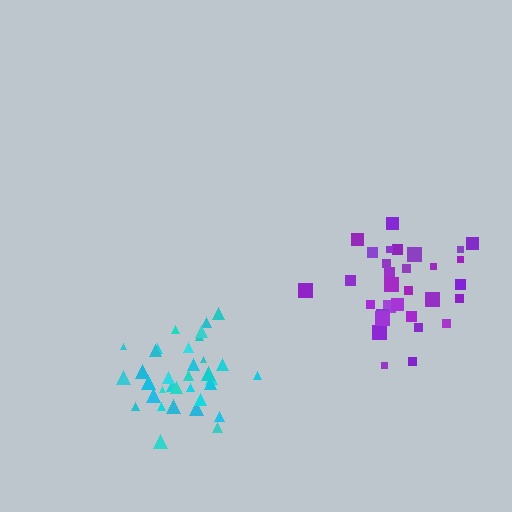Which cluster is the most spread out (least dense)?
Purple.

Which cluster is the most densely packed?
Cyan.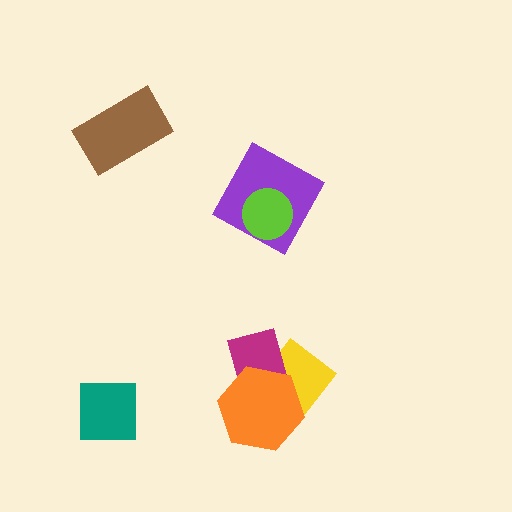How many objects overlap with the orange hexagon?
2 objects overlap with the orange hexagon.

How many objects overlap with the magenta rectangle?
2 objects overlap with the magenta rectangle.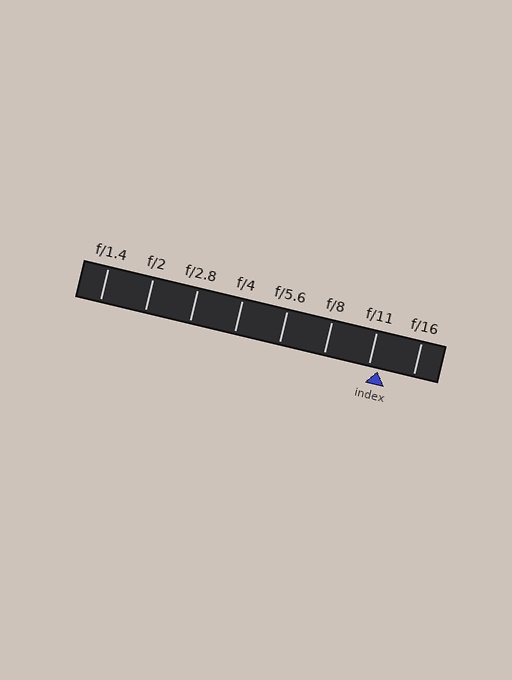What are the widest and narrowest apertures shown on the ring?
The widest aperture shown is f/1.4 and the narrowest is f/16.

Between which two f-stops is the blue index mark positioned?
The index mark is between f/11 and f/16.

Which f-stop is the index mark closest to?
The index mark is closest to f/11.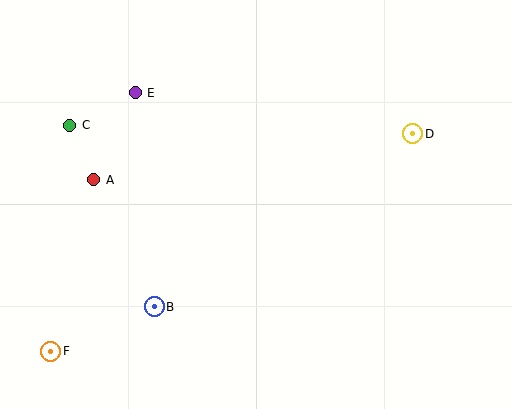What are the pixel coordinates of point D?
Point D is at (413, 134).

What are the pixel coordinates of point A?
Point A is at (94, 180).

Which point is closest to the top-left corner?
Point C is closest to the top-left corner.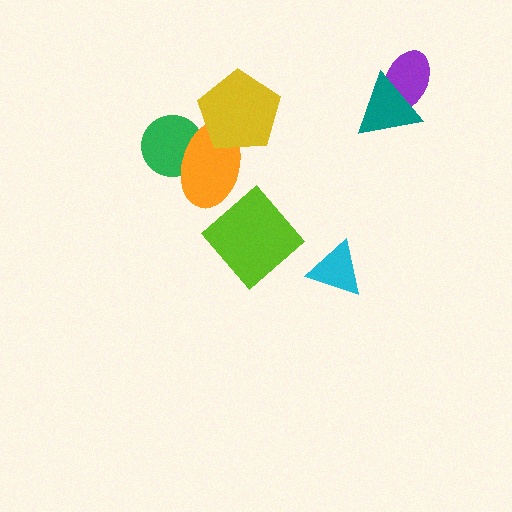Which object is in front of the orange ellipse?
The yellow pentagon is in front of the orange ellipse.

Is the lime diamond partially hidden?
No, no other shape covers it.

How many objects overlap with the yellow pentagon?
1 object overlaps with the yellow pentagon.